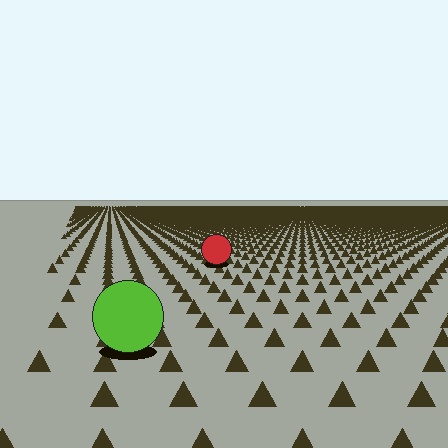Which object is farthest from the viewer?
The red circle is farthest from the viewer. It appears smaller and the ground texture around it is denser.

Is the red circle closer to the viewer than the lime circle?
No. The lime circle is closer — you can tell from the texture gradient: the ground texture is coarser near it.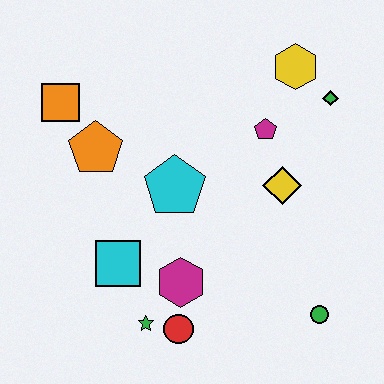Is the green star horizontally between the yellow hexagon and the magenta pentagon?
No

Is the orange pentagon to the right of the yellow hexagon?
No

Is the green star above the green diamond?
No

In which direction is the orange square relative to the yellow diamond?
The orange square is to the left of the yellow diamond.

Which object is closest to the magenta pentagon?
The yellow diamond is closest to the magenta pentagon.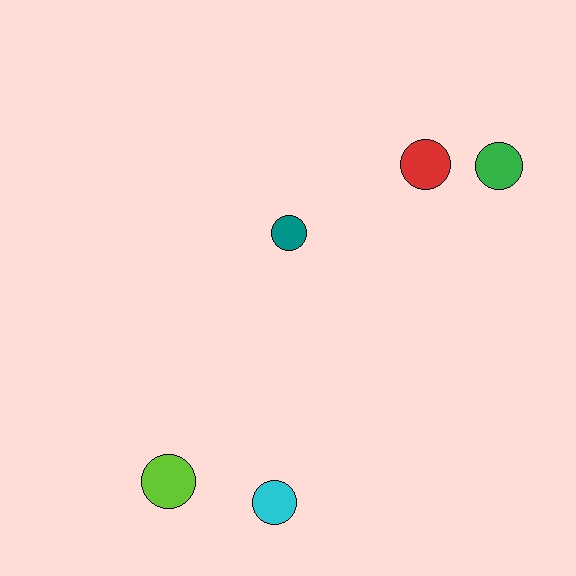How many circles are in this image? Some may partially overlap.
There are 5 circles.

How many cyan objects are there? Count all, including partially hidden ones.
There is 1 cyan object.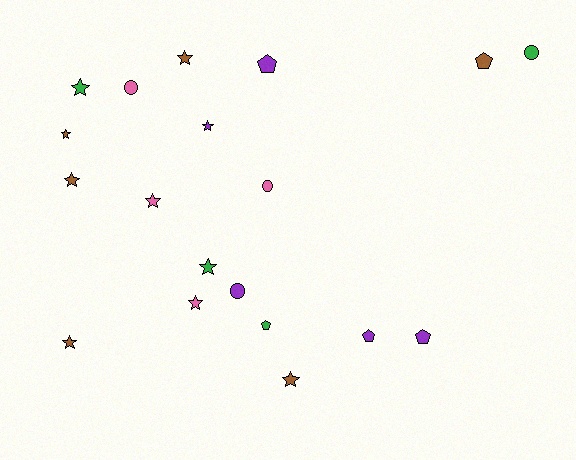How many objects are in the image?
There are 19 objects.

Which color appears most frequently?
Brown, with 6 objects.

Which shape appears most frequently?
Star, with 10 objects.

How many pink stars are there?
There are 2 pink stars.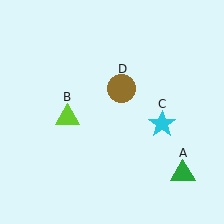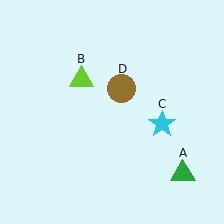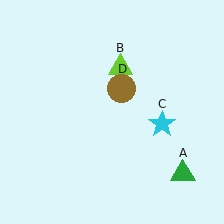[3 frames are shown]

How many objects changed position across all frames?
1 object changed position: lime triangle (object B).